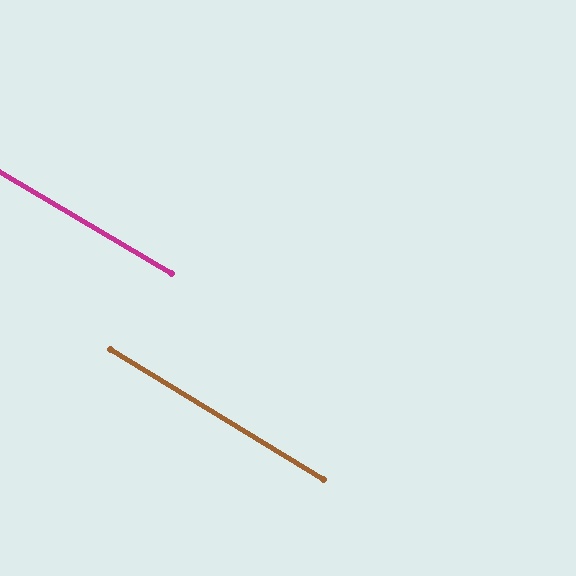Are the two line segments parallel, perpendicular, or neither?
Parallel — their directions differ by only 0.7°.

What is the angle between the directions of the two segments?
Approximately 1 degree.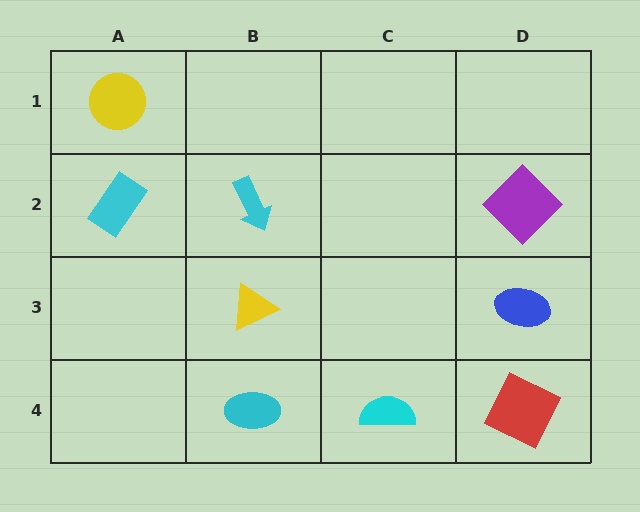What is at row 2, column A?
A cyan rectangle.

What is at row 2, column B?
A cyan arrow.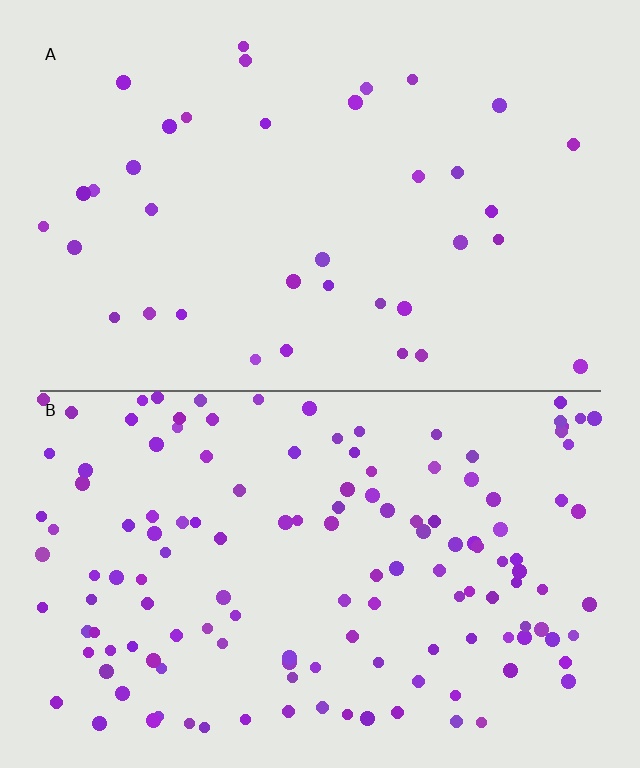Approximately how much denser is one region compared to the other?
Approximately 3.7× — region B over region A.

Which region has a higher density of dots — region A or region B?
B (the bottom).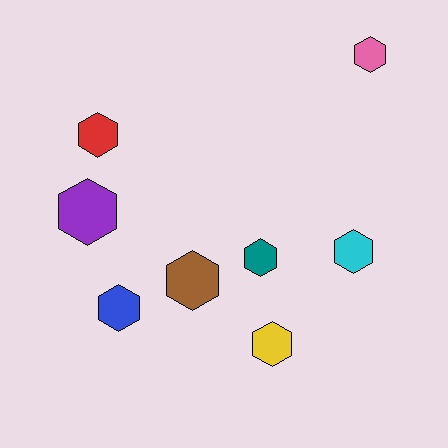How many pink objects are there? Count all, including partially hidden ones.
There is 1 pink object.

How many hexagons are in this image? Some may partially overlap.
There are 8 hexagons.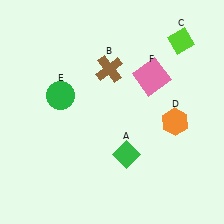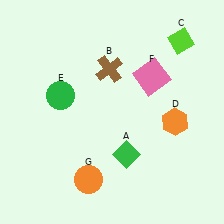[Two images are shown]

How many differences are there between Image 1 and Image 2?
There is 1 difference between the two images.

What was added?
An orange circle (G) was added in Image 2.